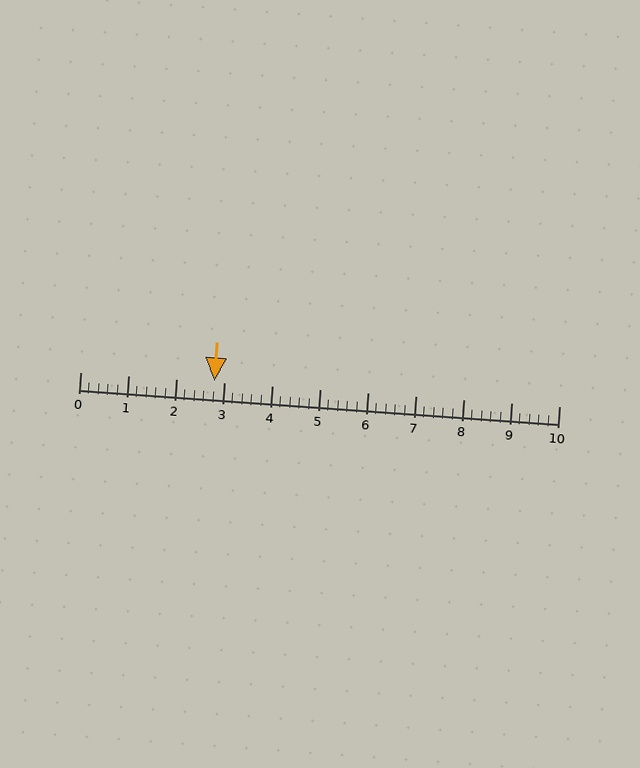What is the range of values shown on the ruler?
The ruler shows values from 0 to 10.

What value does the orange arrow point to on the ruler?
The orange arrow points to approximately 2.8.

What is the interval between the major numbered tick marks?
The major tick marks are spaced 1 units apart.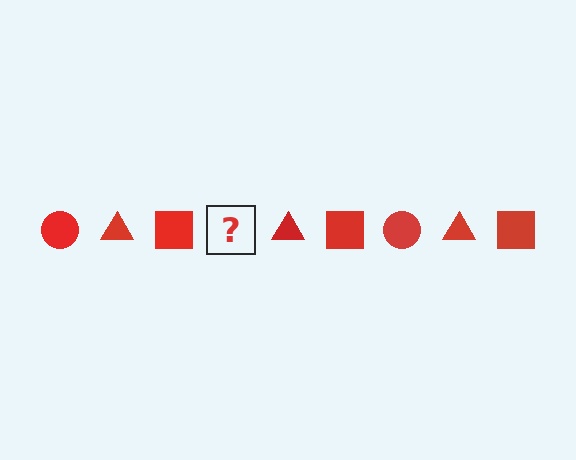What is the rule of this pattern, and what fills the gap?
The rule is that the pattern cycles through circle, triangle, square shapes in red. The gap should be filled with a red circle.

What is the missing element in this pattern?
The missing element is a red circle.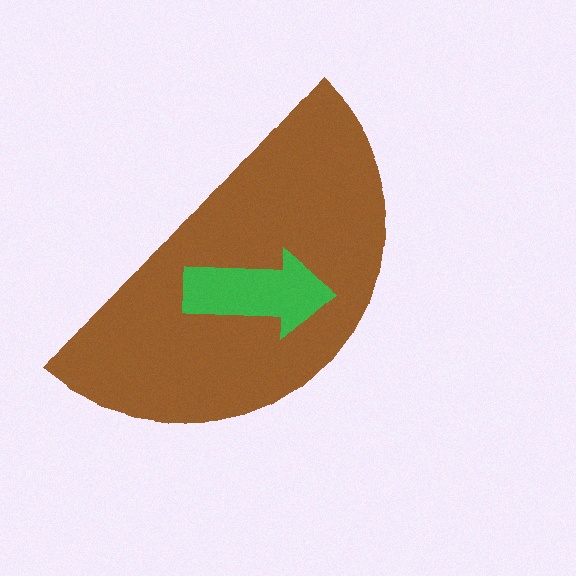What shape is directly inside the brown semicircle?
The green arrow.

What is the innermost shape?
The green arrow.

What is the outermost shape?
The brown semicircle.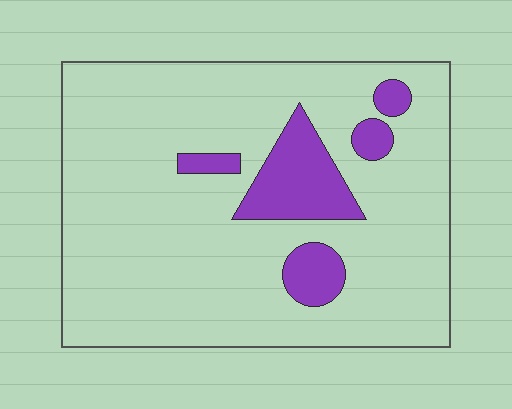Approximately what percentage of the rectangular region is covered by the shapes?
Approximately 15%.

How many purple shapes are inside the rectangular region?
5.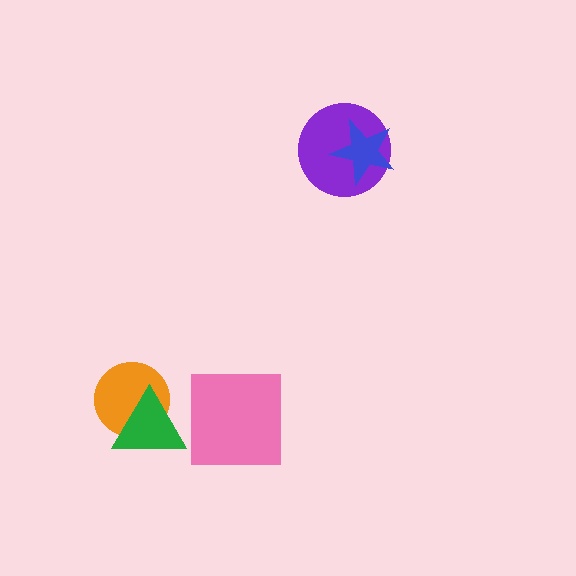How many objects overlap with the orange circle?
1 object overlaps with the orange circle.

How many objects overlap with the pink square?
0 objects overlap with the pink square.